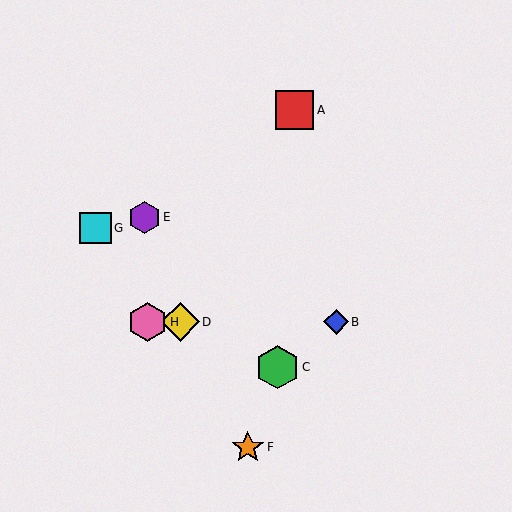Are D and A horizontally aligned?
No, D is at y≈322 and A is at y≈110.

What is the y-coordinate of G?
Object G is at y≈228.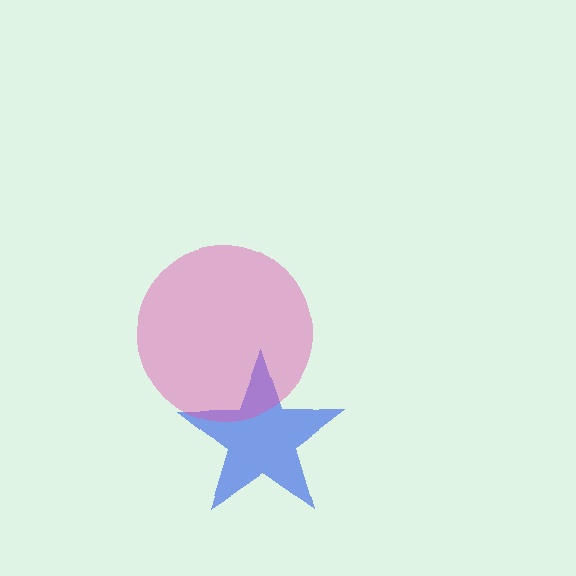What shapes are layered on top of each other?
The layered shapes are: a blue star, a pink circle.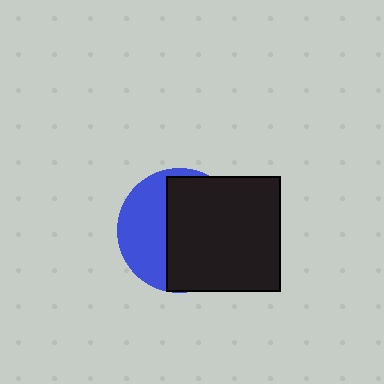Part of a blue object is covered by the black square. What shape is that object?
It is a circle.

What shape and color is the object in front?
The object in front is a black square.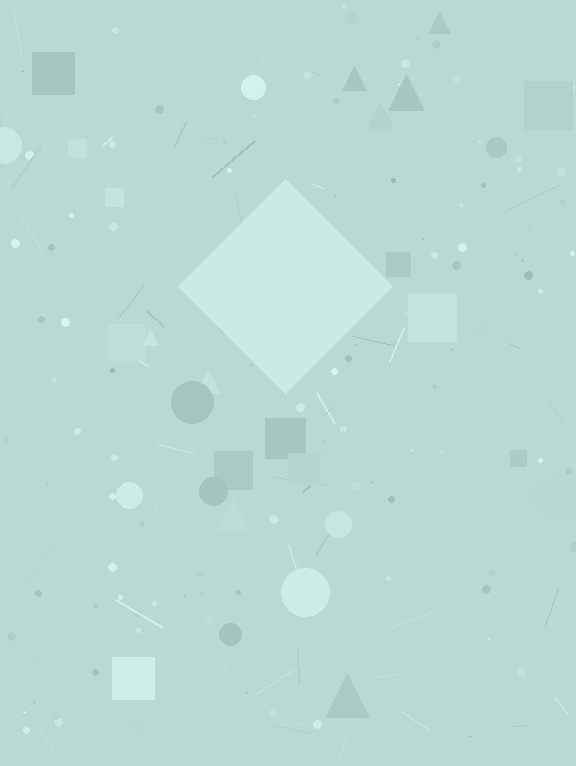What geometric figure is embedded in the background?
A diamond is embedded in the background.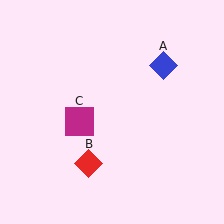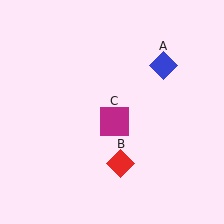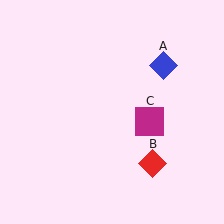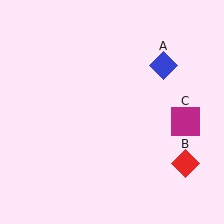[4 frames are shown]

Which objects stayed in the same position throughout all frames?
Blue diamond (object A) remained stationary.